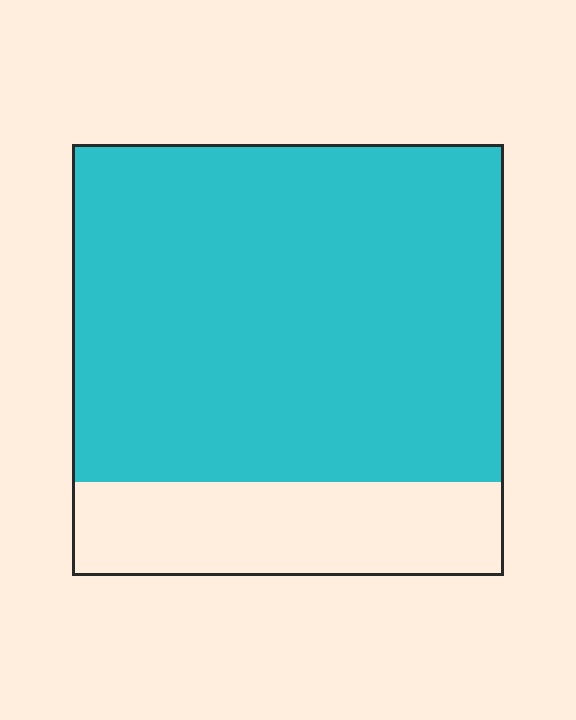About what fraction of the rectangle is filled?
About four fifths (4/5).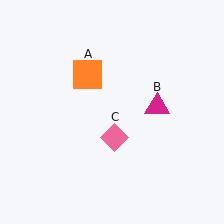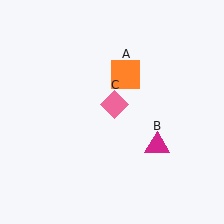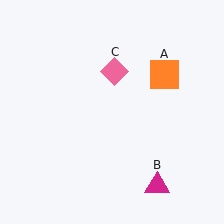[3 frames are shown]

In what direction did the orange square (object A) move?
The orange square (object A) moved right.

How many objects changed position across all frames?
3 objects changed position: orange square (object A), magenta triangle (object B), pink diamond (object C).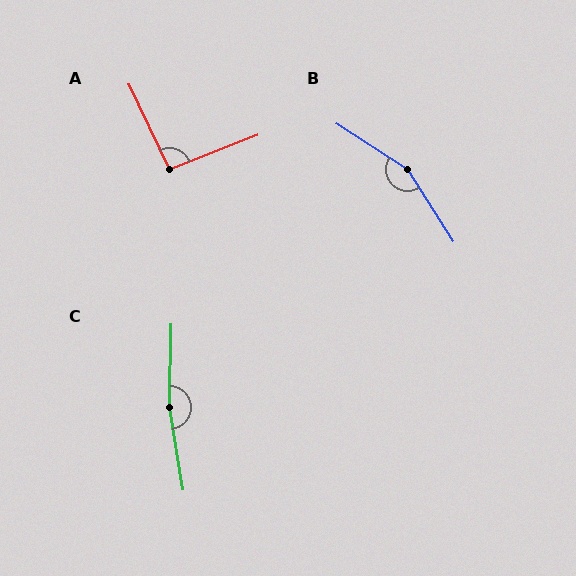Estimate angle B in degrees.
Approximately 156 degrees.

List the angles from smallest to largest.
A (93°), B (156°), C (170°).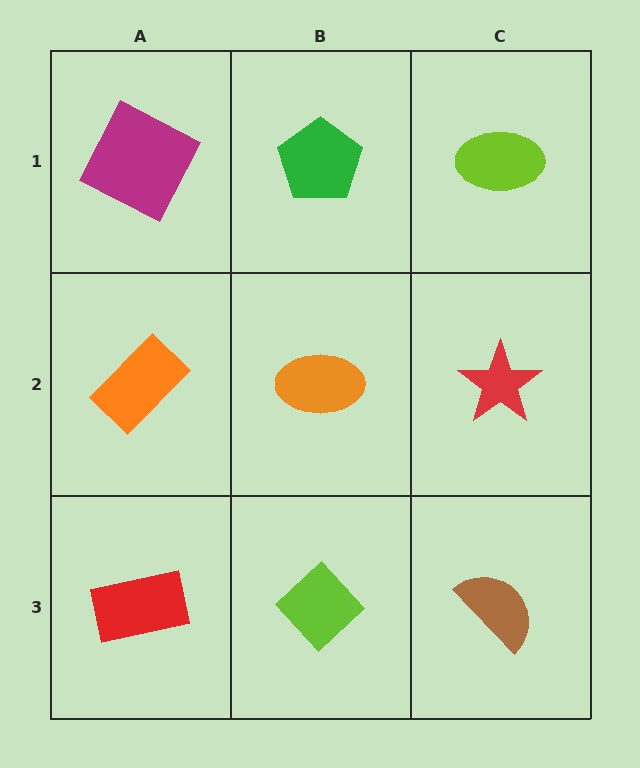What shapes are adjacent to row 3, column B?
An orange ellipse (row 2, column B), a red rectangle (row 3, column A), a brown semicircle (row 3, column C).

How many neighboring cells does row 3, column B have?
3.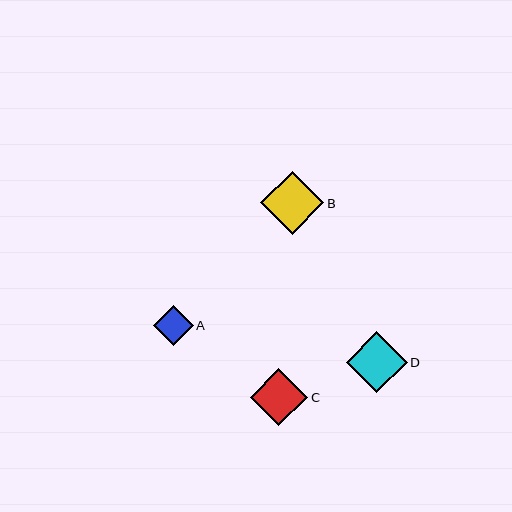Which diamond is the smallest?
Diamond A is the smallest with a size of approximately 40 pixels.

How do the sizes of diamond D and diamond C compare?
Diamond D and diamond C are approximately the same size.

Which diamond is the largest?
Diamond B is the largest with a size of approximately 64 pixels.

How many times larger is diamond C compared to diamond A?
Diamond C is approximately 1.4 times the size of diamond A.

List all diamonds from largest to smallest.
From largest to smallest: B, D, C, A.